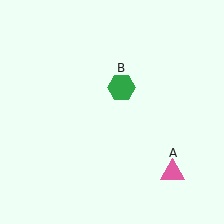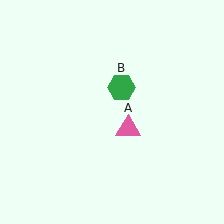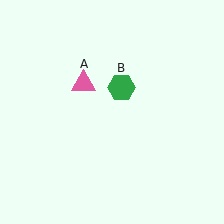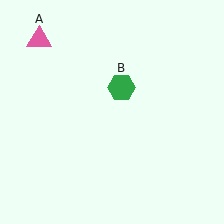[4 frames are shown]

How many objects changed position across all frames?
1 object changed position: pink triangle (object A).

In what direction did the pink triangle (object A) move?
The pink triangle (object A) moved up and to the left.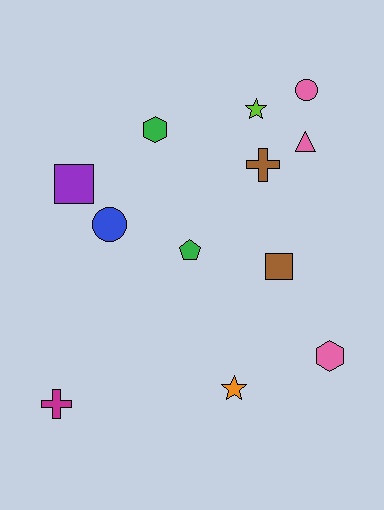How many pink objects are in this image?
There are 3 pink objects.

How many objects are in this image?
There are 12 objects.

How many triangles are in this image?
There is 1 triangle.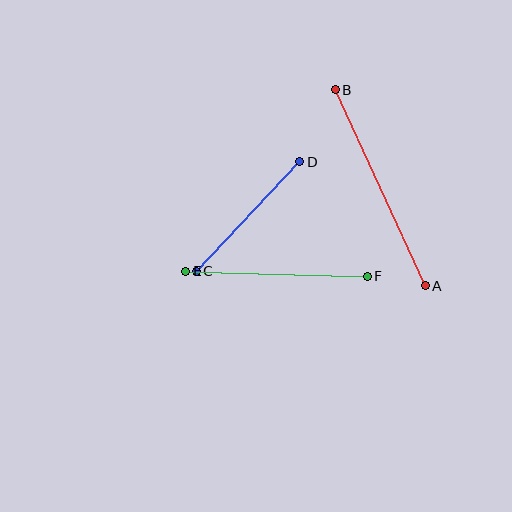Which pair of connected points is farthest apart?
Points A and B are farthest apart.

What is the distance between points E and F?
The distance is approximately 182 pixels.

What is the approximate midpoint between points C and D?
The midpoint is at approximately (248, 216) pixels.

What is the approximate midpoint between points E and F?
The midpoint is at approximately (276, 274) pixels.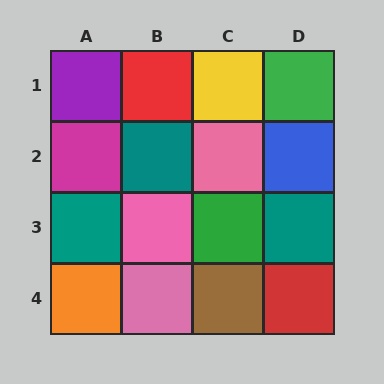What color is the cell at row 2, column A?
Magenta.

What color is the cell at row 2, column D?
Blue.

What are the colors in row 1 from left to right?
Purple, red, yellow, green.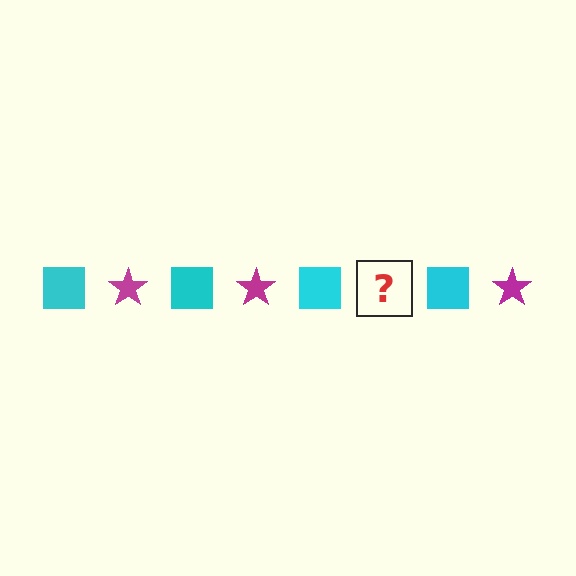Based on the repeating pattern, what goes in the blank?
The blank should be a magenta star.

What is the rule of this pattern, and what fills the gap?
The rule is that the pattern alternates between cyan square and magenta star. The gap should be filled with a magenta star.